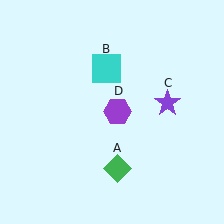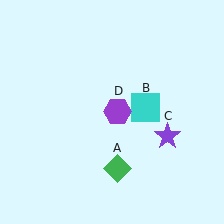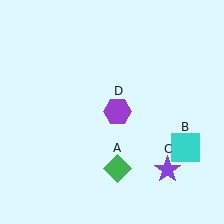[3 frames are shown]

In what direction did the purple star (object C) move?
The purple star (object C) moved down.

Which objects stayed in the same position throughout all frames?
Green diamond (object A) and purple hexagon (object D) remained stationary.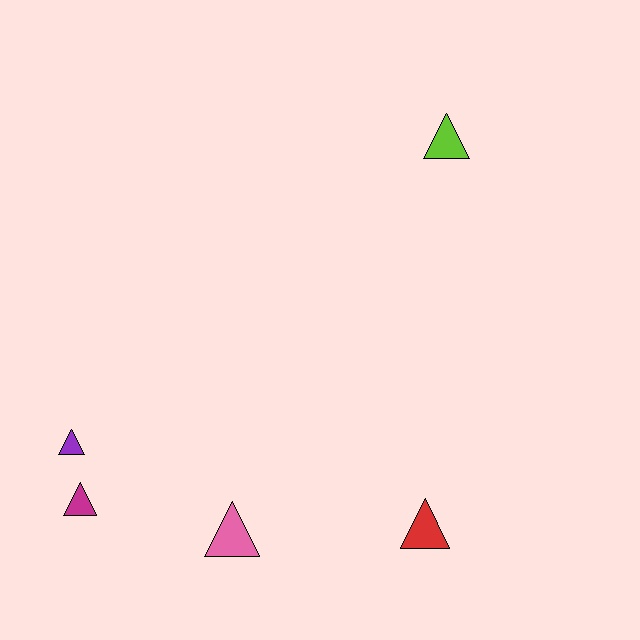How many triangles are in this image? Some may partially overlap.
There are 5 triangles.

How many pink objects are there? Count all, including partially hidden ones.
There is 1 pink object.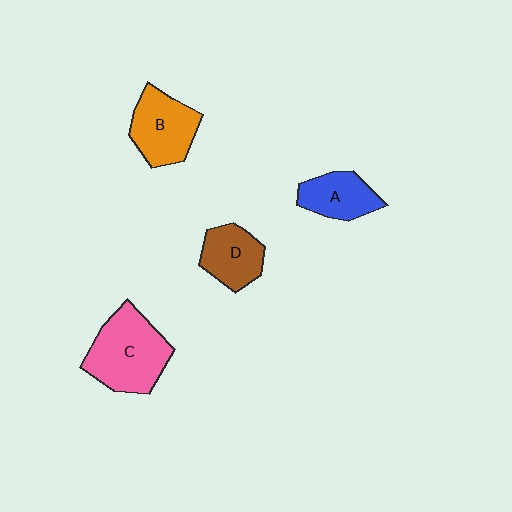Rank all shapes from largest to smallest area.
From largest to smallest: C (pink), B (orange), D (brown), A (blue).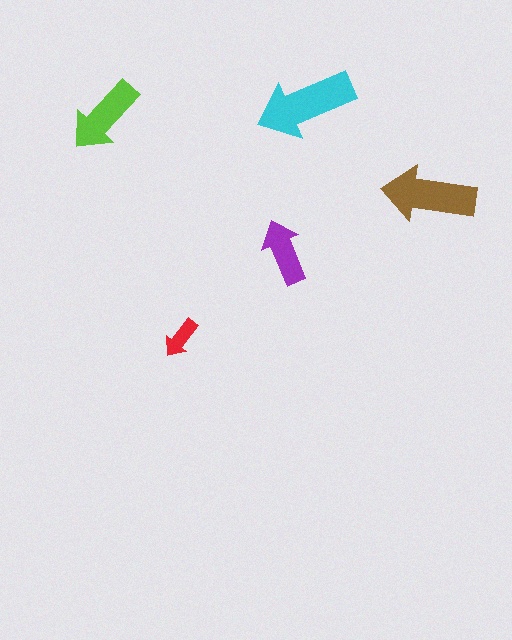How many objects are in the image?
There are 5 objects in the image.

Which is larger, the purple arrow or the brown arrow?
The brown one.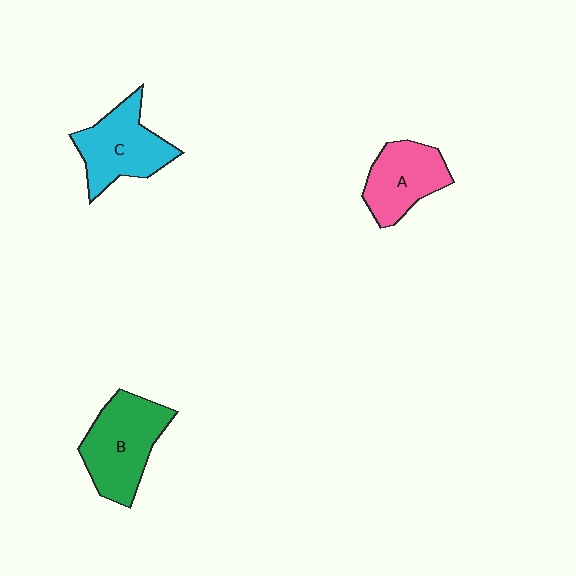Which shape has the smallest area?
Shape A (pink).